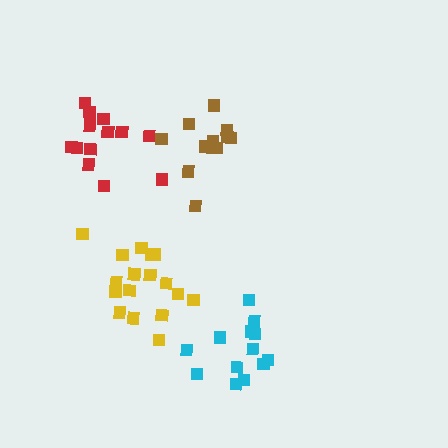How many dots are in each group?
Group 1: 17 dots, Group 2: 11 dots, Group 3: 14 dots, Group 4: 13 dots (55 total).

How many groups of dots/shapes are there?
There are 4 groups.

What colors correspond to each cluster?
The clusters are colored: yellow, brown, red, cyan.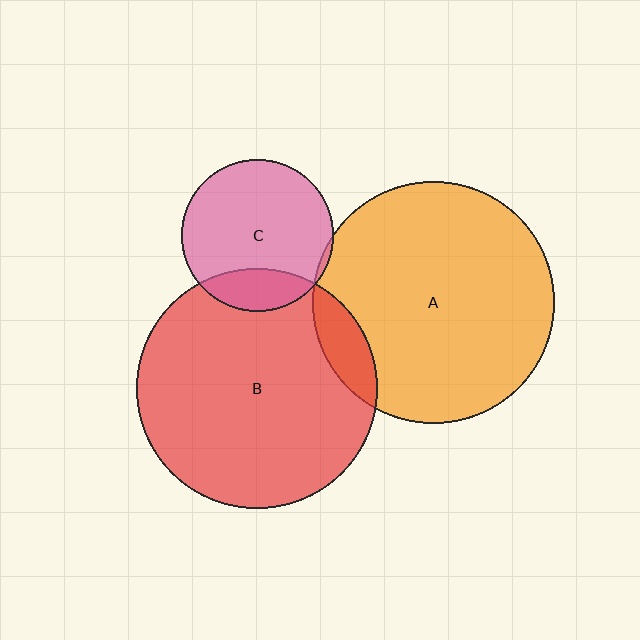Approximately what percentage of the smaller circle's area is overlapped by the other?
Approximately 10%.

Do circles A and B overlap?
Yes.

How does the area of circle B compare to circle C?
Approximately 2.5 times.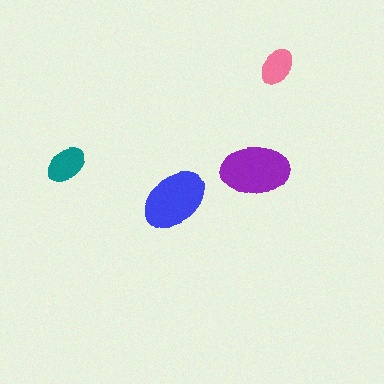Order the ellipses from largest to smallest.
the purple one, the blue one, the teal one, the pink one.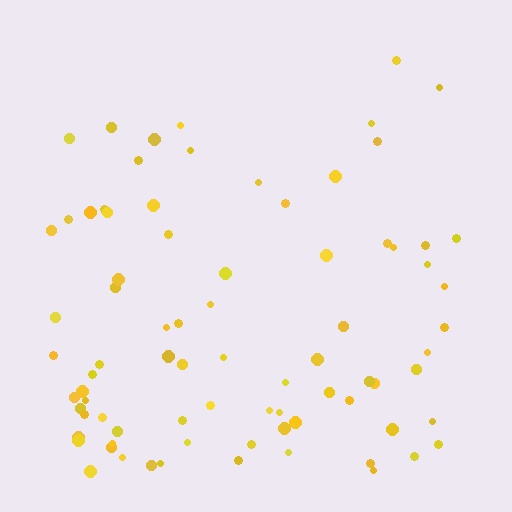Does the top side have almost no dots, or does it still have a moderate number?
Still a moderate number, just noticeably fewer than the bottom.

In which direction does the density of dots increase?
From top to bottom, with the bottom side densest.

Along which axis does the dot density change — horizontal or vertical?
Vertical.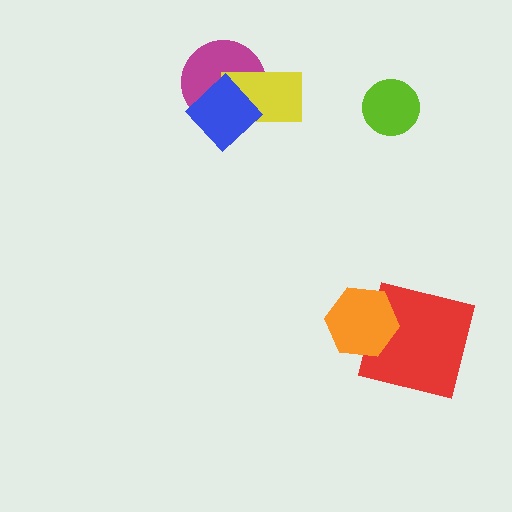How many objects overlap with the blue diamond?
2 objects overlap with the blue diamond.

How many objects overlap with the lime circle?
0 objects overlap with the lime circle.